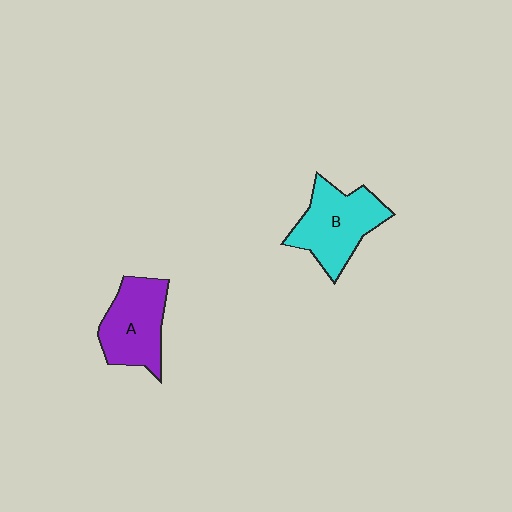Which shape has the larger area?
Shape B (cyan).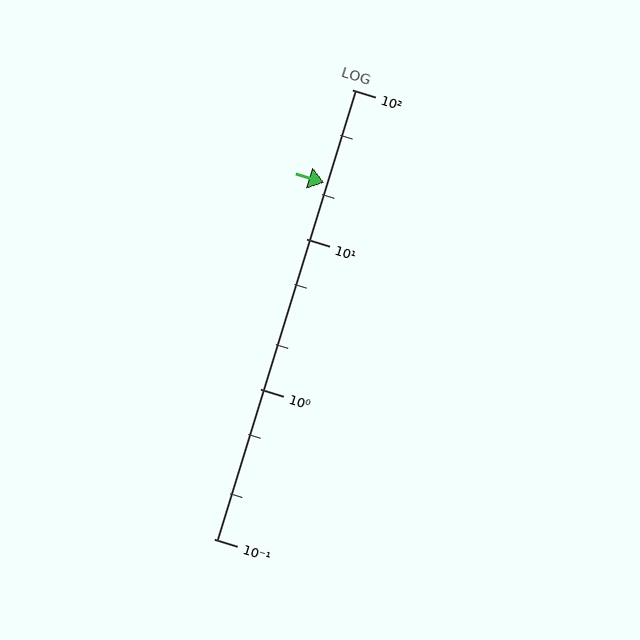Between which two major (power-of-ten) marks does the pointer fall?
The pointer is between 10 and 100.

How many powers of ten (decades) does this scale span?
The scale spans 3 decades, from 0.1 to 100.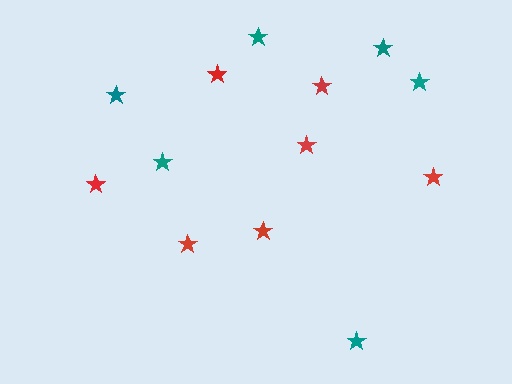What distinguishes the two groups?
There are 2 groups: one group of teal stars (6) and one group of red stars (7).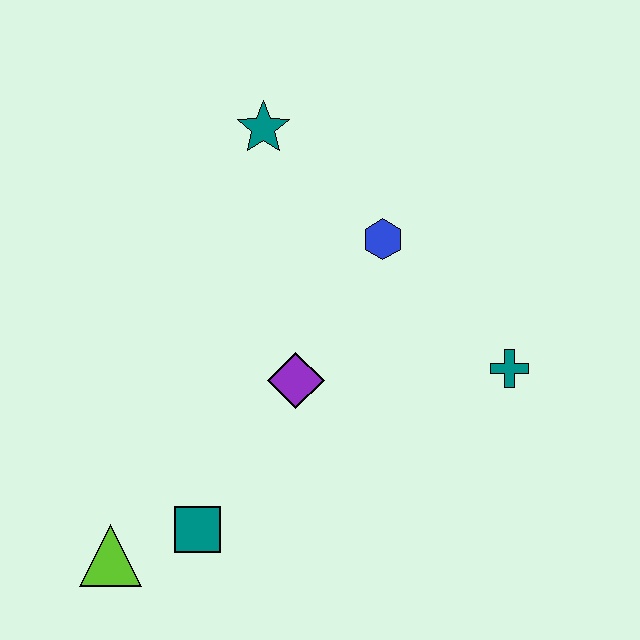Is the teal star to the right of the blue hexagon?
No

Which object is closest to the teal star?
The blue hexagon is closest to the teal star.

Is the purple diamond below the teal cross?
Yes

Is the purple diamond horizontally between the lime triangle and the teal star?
No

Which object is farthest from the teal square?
The teal star is farthest from the teal square.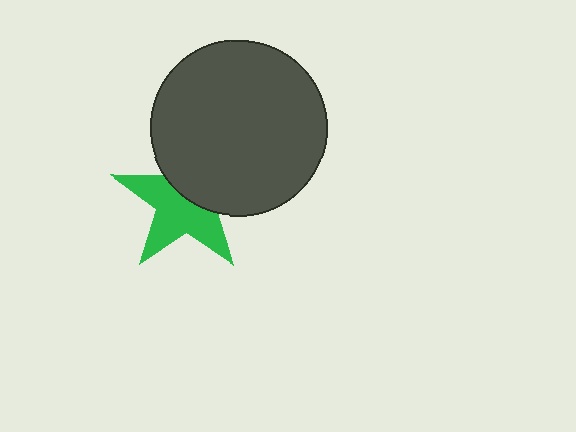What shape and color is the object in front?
The object in front is a dark gray circle.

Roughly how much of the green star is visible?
About half of it is visible (roughly 58%).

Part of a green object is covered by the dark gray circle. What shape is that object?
It is a star.